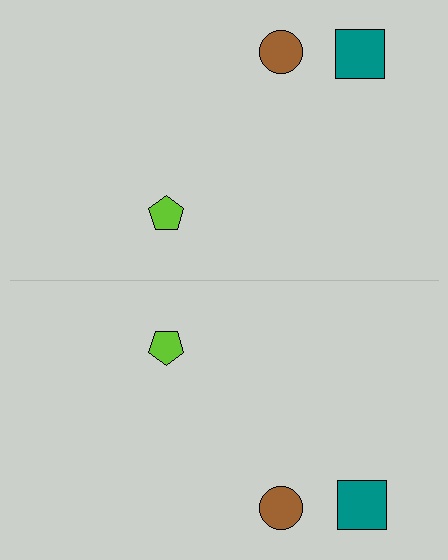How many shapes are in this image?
There are 6 shapes in this image.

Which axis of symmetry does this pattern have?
The pattern has a horizontal axis of symmetry running through the center of the image.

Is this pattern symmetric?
Yes, this pattern has bilateral (reflection) symmetry.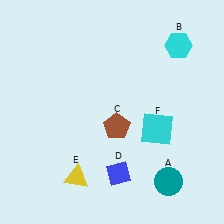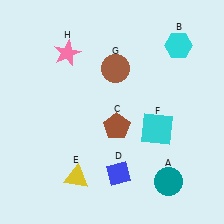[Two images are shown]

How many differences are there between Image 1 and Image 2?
There are 2 differences between the two images.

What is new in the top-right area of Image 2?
A brown circle (G) was added in the top-right area of Image 2.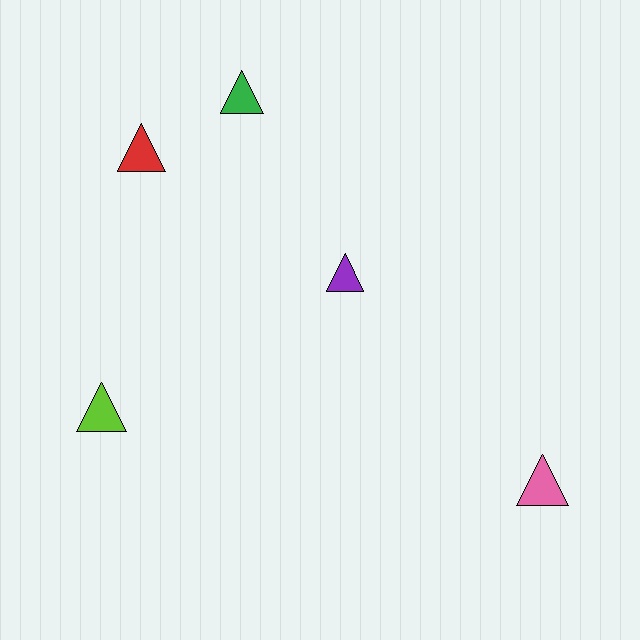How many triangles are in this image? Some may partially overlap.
There are 5 triangles.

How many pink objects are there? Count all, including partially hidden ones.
There is 1 pink object.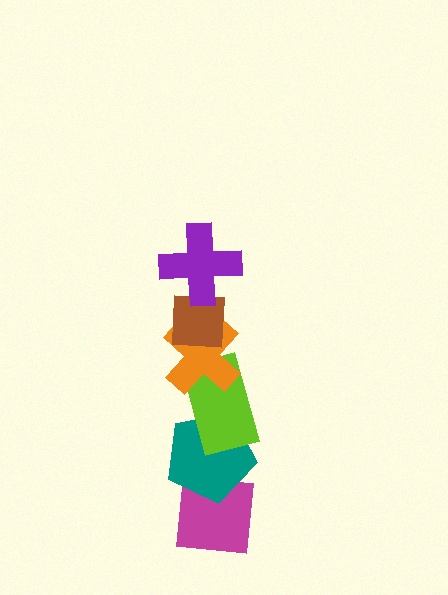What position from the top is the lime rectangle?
The lime rectangle is 4th from the top.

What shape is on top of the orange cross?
The brown square is on top of the orange cross.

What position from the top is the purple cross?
The purple cross is 1st from the top.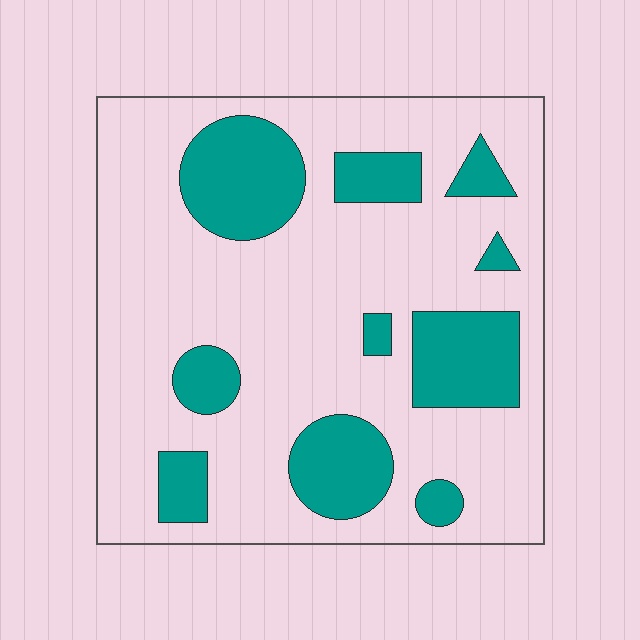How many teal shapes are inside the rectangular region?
10.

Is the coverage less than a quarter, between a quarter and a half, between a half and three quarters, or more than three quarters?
Less than a quarter.